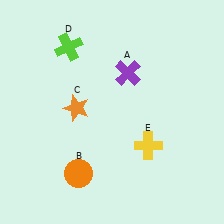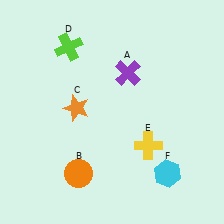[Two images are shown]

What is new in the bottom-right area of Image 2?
A cyan hexagon (F) was added in the bottom-right area of Image 2.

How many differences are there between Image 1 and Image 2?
There is 1 difference between the two images.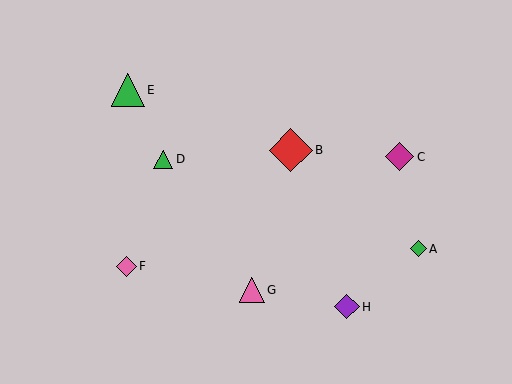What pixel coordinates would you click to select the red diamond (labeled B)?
Click at (291, 150) to select the red diamond B.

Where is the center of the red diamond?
The center of the red diamond is at (291, 150).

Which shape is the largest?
The red diamond (labeled B) is the largest.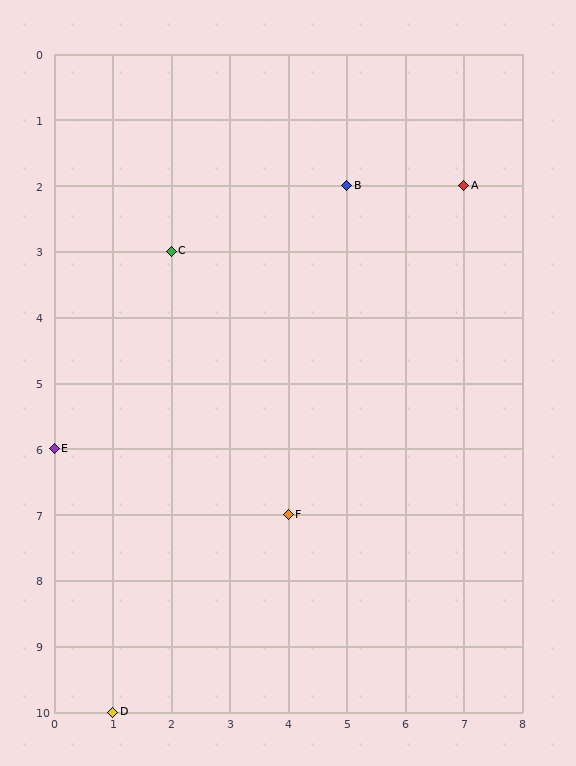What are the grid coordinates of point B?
Point B is at grid coordinates (5, 2).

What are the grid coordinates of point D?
Point D is at grid coordinates (1, 10).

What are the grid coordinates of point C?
Point C is at grid coordinates (2, 3).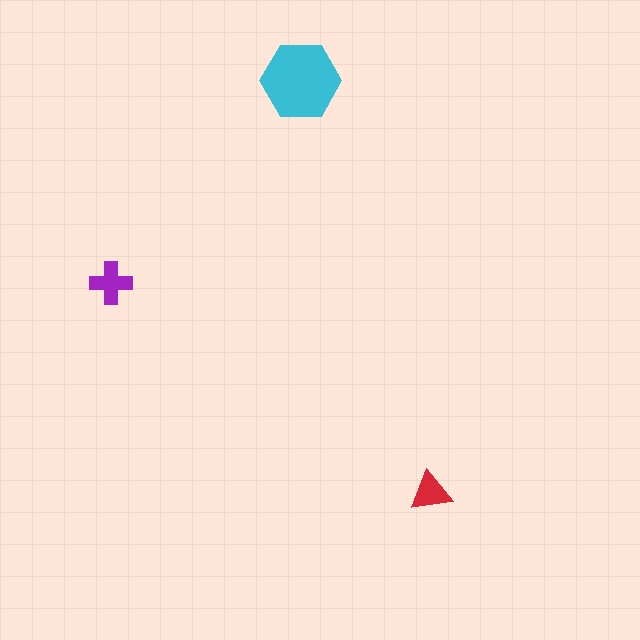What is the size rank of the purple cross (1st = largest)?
2nd.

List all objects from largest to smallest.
The cyan hexagon, the purple cross, the red triangle.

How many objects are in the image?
There are 3 objects in the image.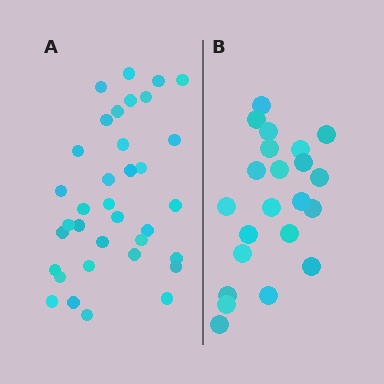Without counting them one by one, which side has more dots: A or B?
Region A (the left region) has more dots.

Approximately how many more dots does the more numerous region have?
Region A has approximately 15 more dots than region B.